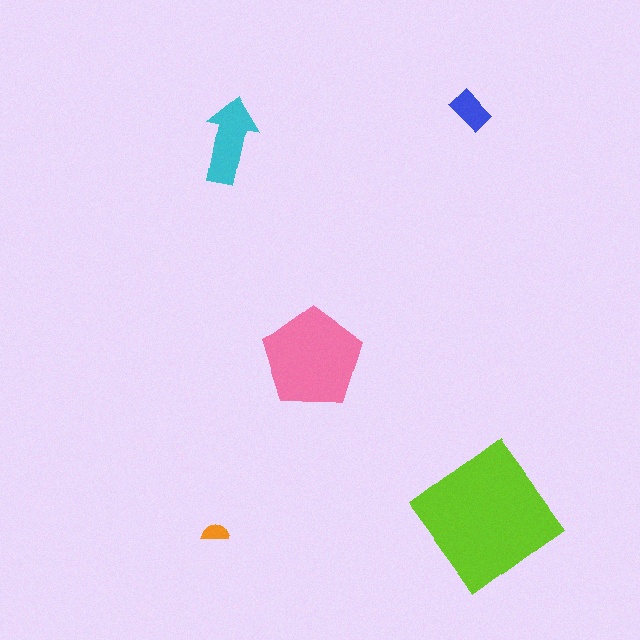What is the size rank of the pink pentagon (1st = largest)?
2nd.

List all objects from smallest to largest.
The orange semicircle, the blue rectangle, the cyan arrow, the pink pentagon, the lime diamond.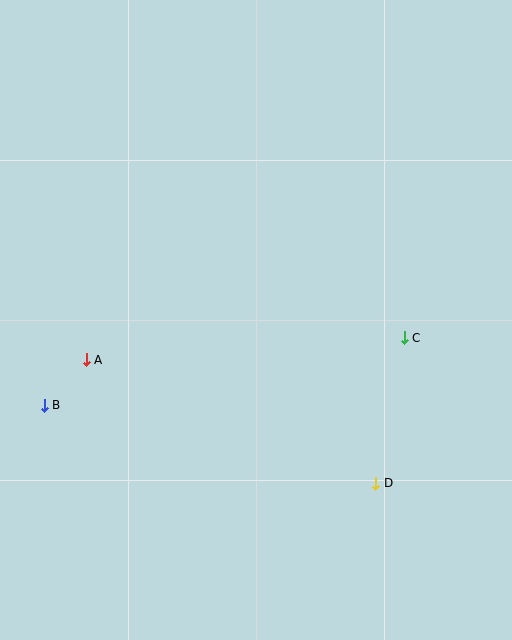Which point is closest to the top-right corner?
Point C is closest to the top-right corner.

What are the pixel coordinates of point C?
Point C is at (404, 338).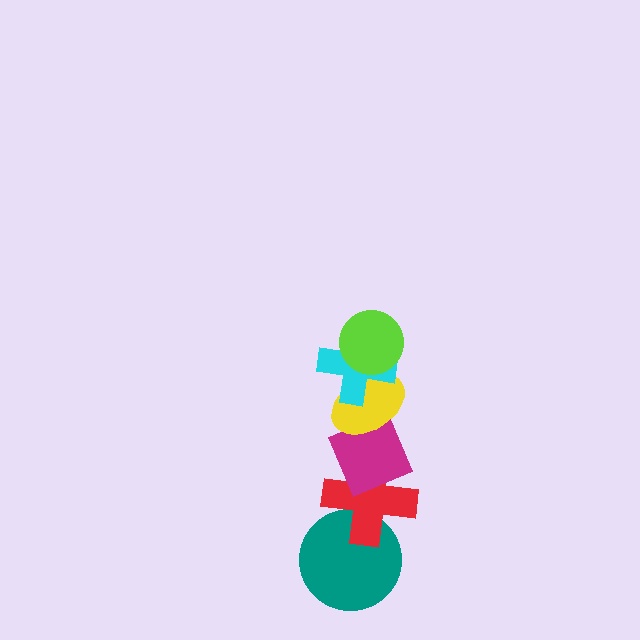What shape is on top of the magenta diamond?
The yellow ellipse is on top of the magenta diamond.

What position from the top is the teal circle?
The teal circle is 6th from the top.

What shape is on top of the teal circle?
The red cross is on top of the teal circle.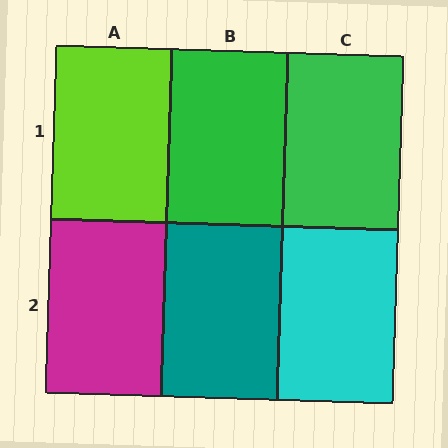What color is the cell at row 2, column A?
Magenta.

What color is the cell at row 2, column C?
Cyan.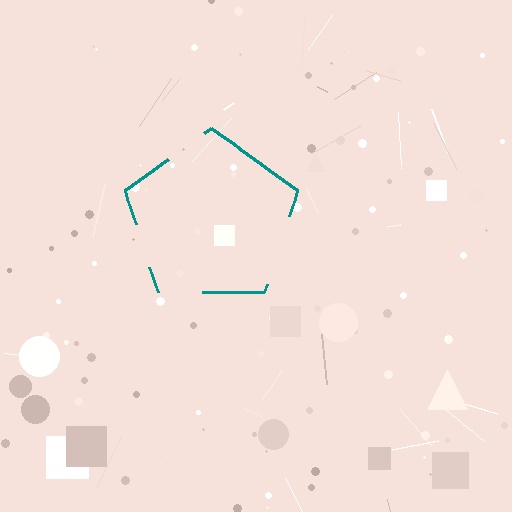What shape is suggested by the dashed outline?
The dashed outline suggests a pentagon.